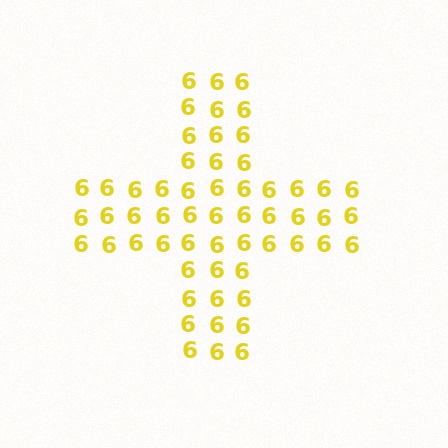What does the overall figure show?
The overall figure shows a cross.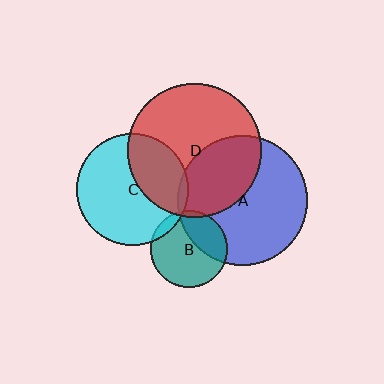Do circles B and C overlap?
Yes.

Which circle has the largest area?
Circle D (red).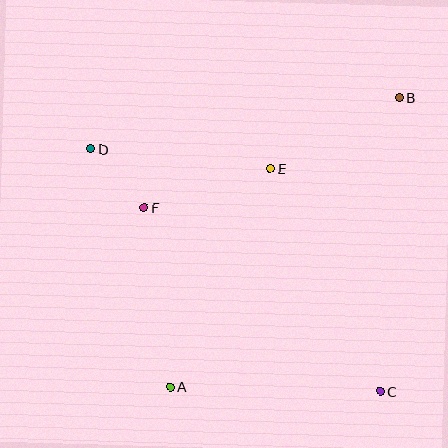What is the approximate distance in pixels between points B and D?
The distance between B and D is approximately 312 pixels.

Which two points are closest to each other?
Points D and F are closest to each other.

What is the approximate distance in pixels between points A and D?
The distance between A and D is approximately 251 pixels.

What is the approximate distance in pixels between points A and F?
The distance between A and F is approximately 181 pixels.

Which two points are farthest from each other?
Points C and D are farthest from each other.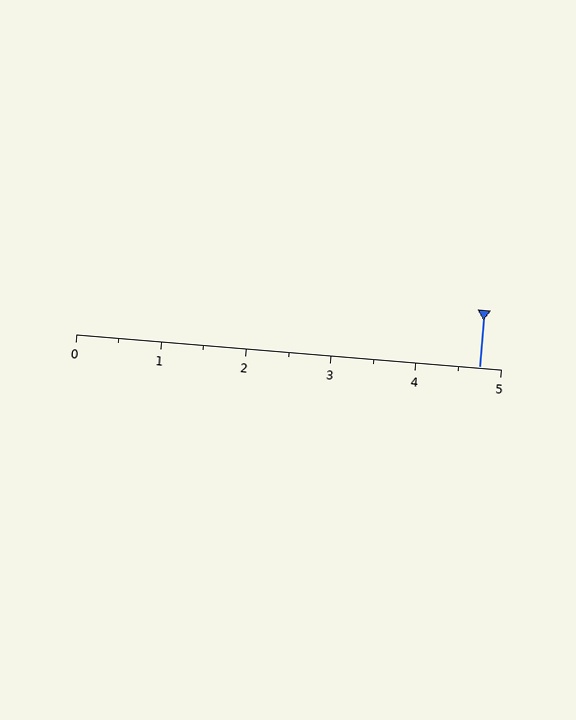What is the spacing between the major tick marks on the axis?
The major ticks are spaced 1 apart.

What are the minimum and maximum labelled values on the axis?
The axis runs from 0 to 5.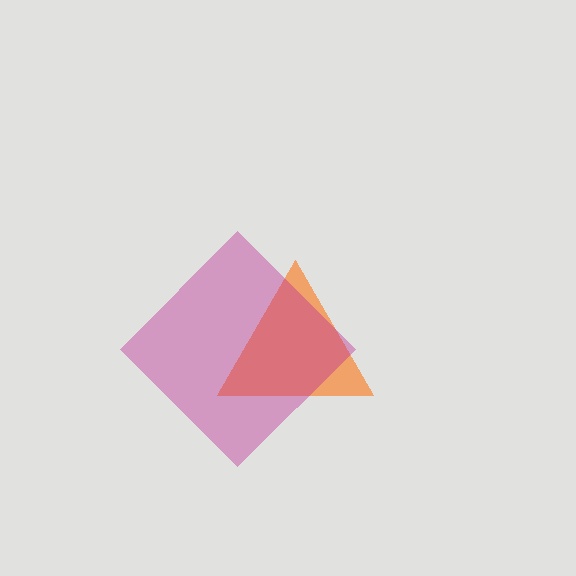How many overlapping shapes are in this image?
There are 2 overlapping shapes in the image.